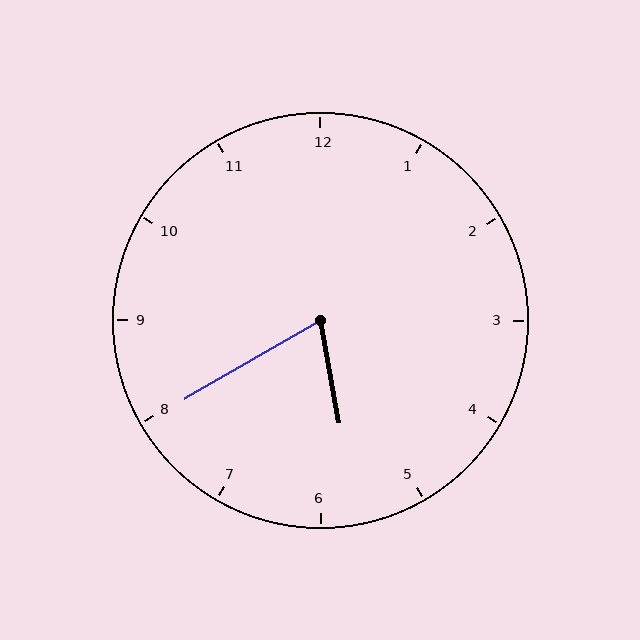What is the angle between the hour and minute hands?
Approximately 70 degrees.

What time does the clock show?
5:40.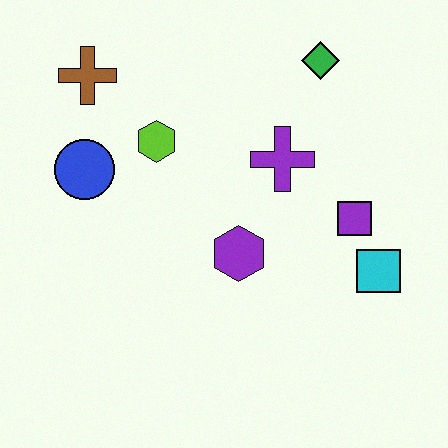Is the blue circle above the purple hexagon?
Yes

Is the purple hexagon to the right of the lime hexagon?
Yes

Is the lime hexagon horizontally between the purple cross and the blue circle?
Yes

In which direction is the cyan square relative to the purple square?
The cyan square is below the purple square.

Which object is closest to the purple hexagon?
The purple cross is closest to the purple hexagon.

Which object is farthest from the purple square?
The brown cross is farthest from the purple square.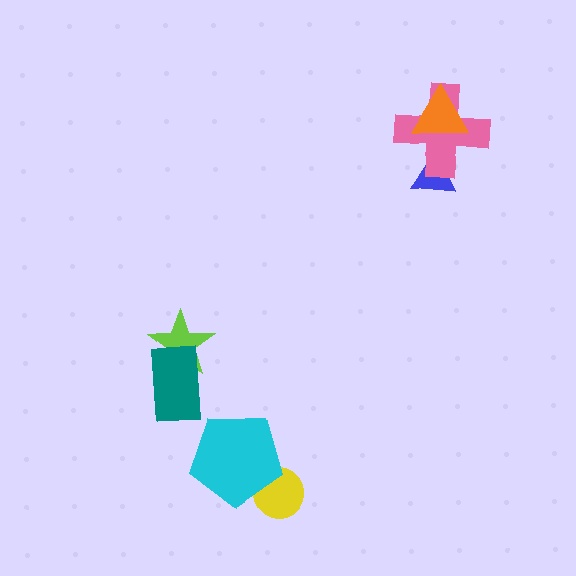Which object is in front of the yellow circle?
The cyan pentagon is in front of the yellow circle.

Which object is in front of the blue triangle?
The pink cross is in front of the blue triangle.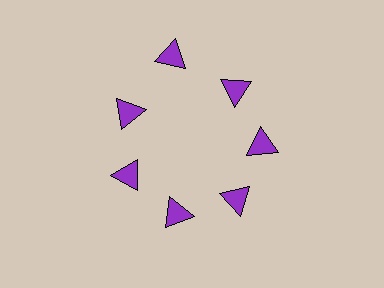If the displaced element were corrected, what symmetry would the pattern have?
It would have 7-fold rotational symmetry — the pattern would map onto itself every 51 degrees.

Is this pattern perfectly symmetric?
No. The 7 purple triangles are arranged in a ring, but one element near the 12 o'clock position is pushed outward from the center, breaking the 7-fold rotational symmetry.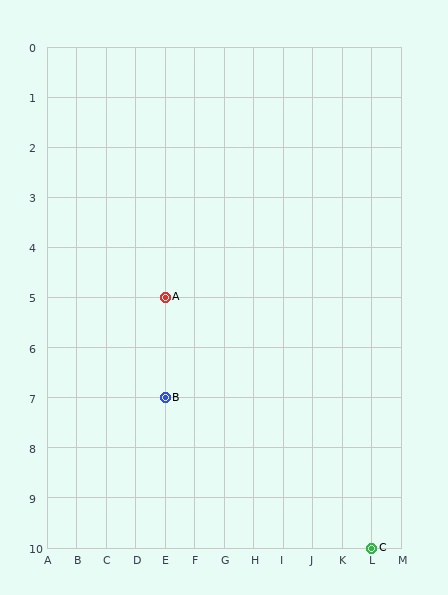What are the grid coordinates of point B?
Point B is at grid coordinates (E, 7).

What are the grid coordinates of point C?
Point C is at grid coordinates (L, 10).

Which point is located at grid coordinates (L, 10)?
Point C is at (L, 10).